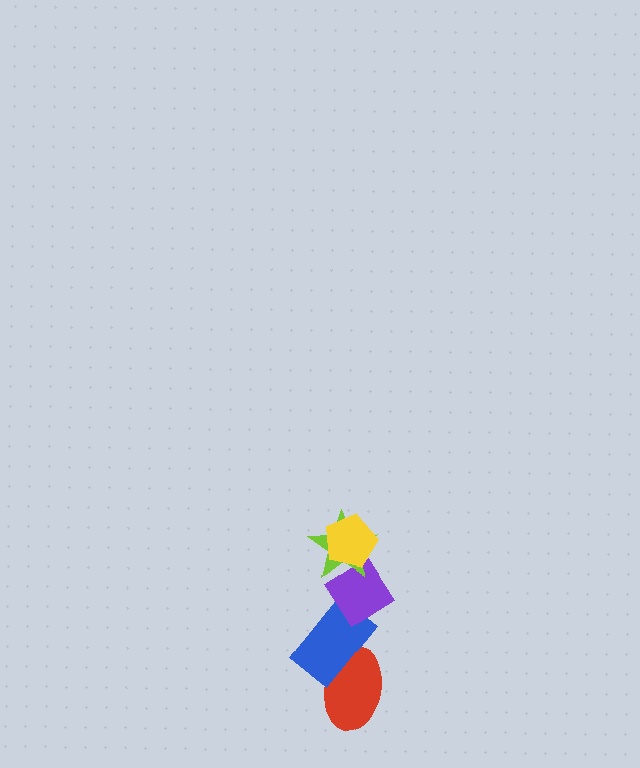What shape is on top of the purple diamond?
The lime star is on top of the purple diamond.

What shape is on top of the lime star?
The yellow pentagon is on top of the lime star.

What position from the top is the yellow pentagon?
The yellow pentagon is 1st from the top.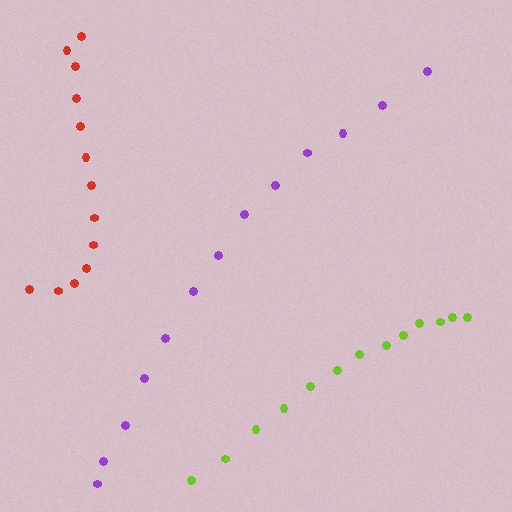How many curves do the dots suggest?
There are 3 distinct paths.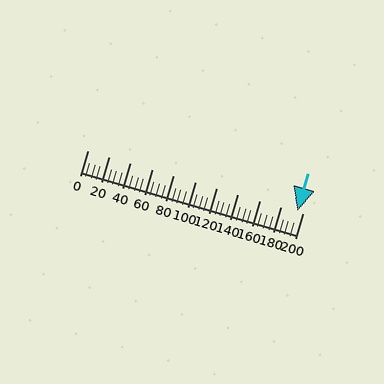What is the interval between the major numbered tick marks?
The major tick marks are spaced 20 units apart.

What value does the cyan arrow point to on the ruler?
The cyan arrow points to approximately 195.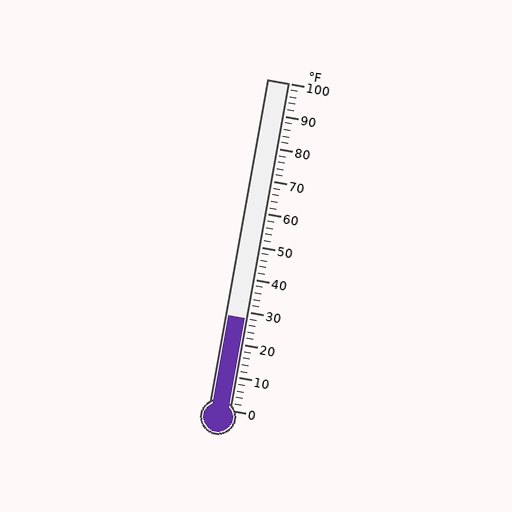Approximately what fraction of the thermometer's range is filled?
The thermometer is filled to approximately 30% of its range.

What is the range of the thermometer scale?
The thermometer scale ranges from 0°F to 100°F.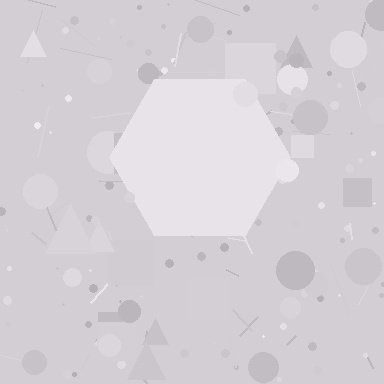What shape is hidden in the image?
A hexagon is hidden in the image.